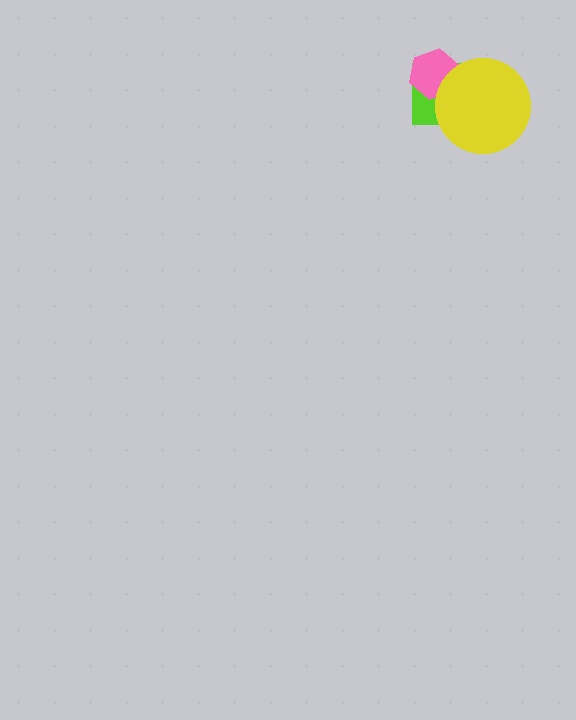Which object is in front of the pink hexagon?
The yellow circle is in front of the pink hexagon.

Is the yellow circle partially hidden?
No, no other shape covers it.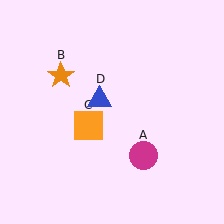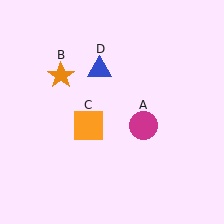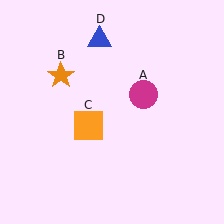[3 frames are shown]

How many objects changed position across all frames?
2 objects changed position: magenta circle (object A), blue triangle (object D).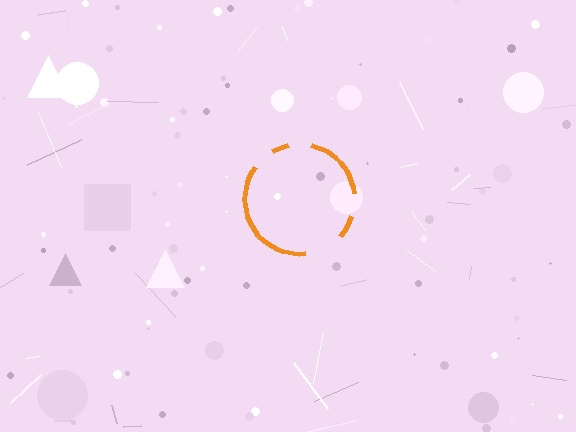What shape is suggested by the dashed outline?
The dashed outline suggests a circle.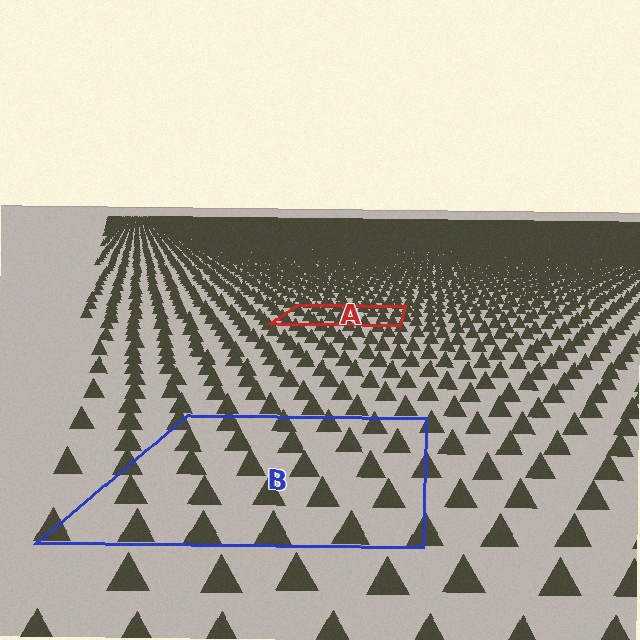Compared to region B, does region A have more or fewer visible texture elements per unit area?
Region A has more texture elements per unit area — they are packed more densely because it is farther away.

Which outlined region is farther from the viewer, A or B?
Region A is farther from the viewer — the texture elements inside it appear smaller and more densely packed.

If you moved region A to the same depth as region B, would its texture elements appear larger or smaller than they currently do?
They would appear larger. At a closer depth, the same texture elements are projected at a bigger on-screen size.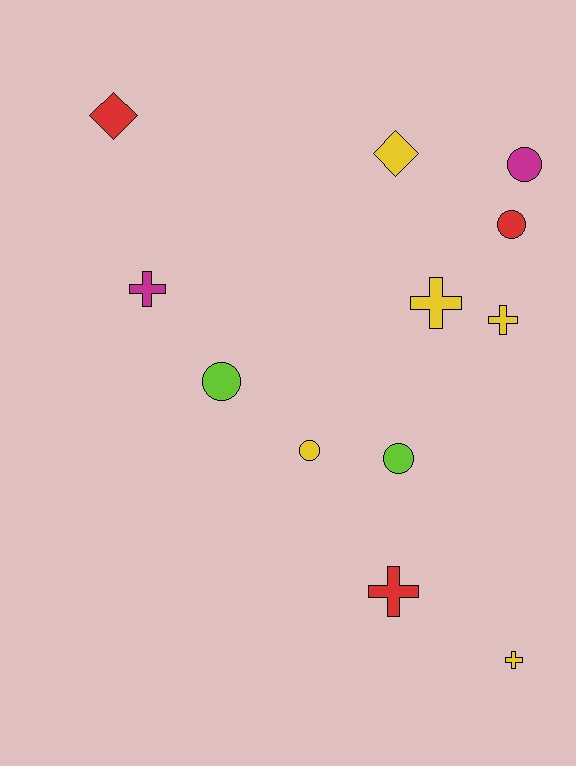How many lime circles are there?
There are 2 lime circles.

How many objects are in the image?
There are 12 objects.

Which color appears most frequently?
Yellow, with 5 objects.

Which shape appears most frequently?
Circle, with 5 objects.